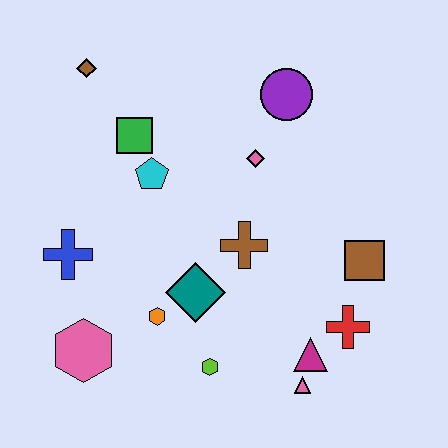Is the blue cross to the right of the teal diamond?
No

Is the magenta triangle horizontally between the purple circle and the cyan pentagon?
No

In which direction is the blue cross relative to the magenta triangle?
The blue cross is to the left of the magenta triangle.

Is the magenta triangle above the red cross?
No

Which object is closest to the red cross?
The magenta triangle is closest to the red cross.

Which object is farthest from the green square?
The pink triangle is farthest from the green square.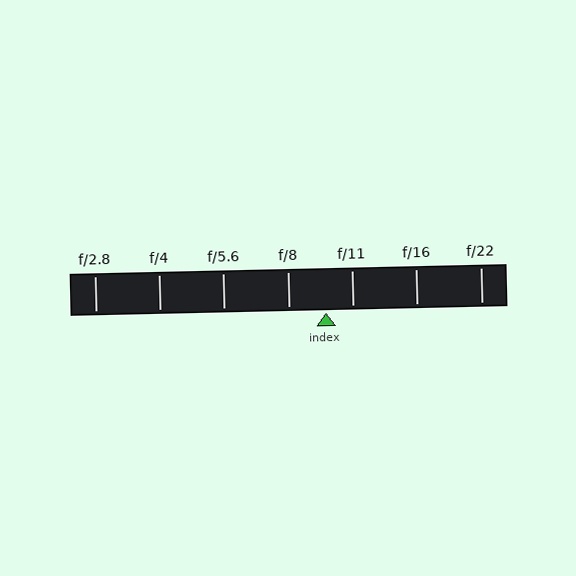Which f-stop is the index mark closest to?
The index mark is closest to f/11.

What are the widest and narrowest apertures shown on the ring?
The widest aperture shown is f/2.8 and the narrowest is f/22.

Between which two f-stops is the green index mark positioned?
The index mark is between f/8 and f/11.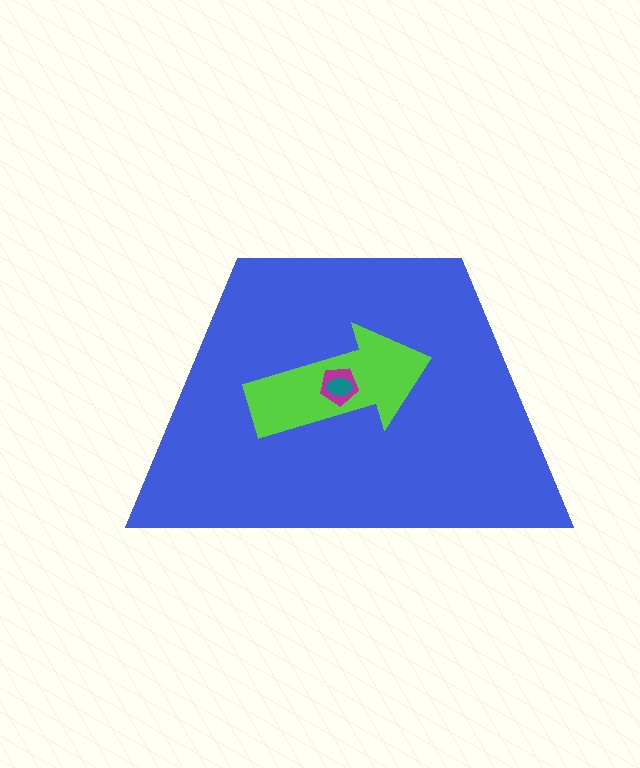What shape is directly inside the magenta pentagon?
The teal ellipse.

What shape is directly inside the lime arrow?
The magenta pentagon.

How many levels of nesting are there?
4.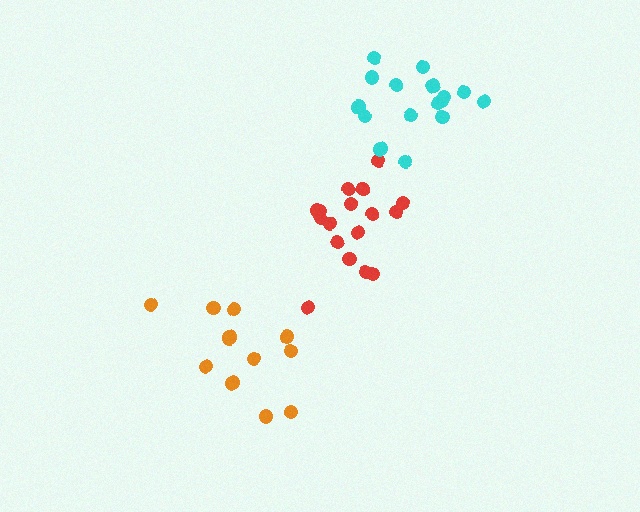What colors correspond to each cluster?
The clusters are colored: red, orange, cyan.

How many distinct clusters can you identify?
There are 3 distinct clusters.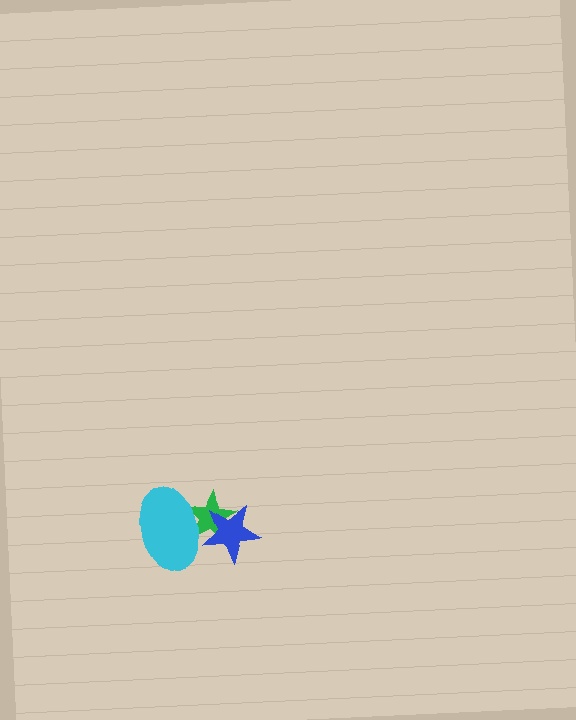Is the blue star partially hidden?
Yes, it is partially covered by another shape.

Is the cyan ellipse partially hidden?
No, no other shape covers it.